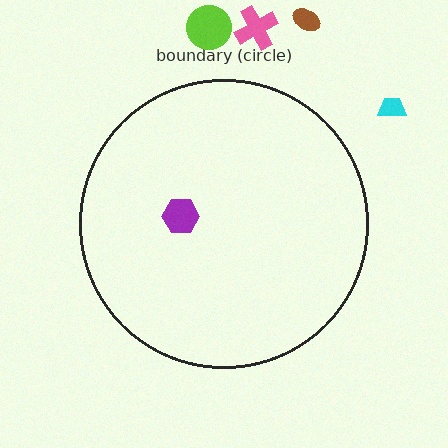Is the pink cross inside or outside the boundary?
Outside.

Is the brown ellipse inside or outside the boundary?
Outside.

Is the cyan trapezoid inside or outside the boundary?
Outside.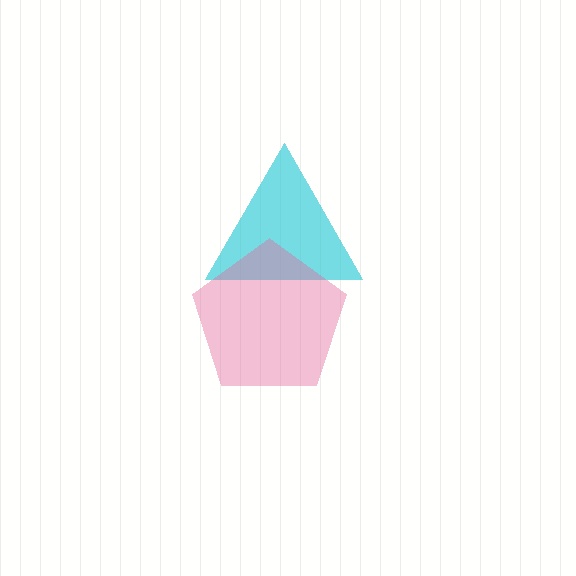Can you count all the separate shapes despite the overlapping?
Yes, there are 2 separate shapes.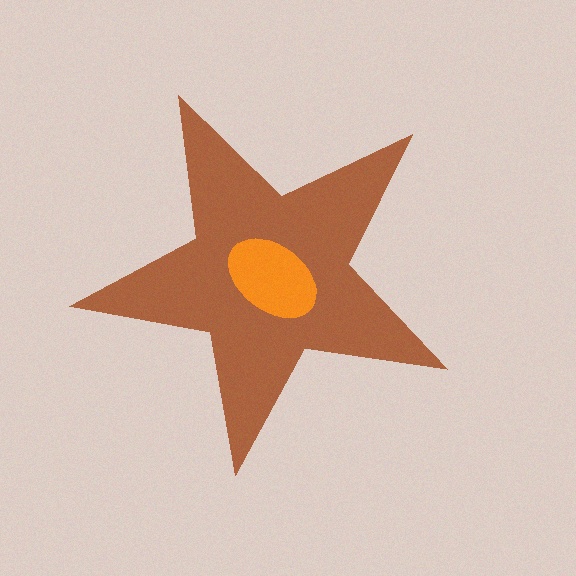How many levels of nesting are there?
2.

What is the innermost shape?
The orange ellipse.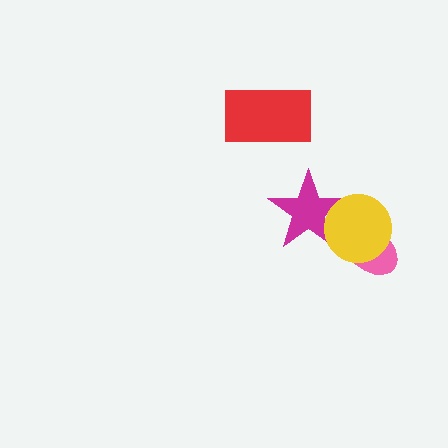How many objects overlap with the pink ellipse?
1 object overlaps with the pink ellipse.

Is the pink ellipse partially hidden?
Yes, it is partially covered by another shape.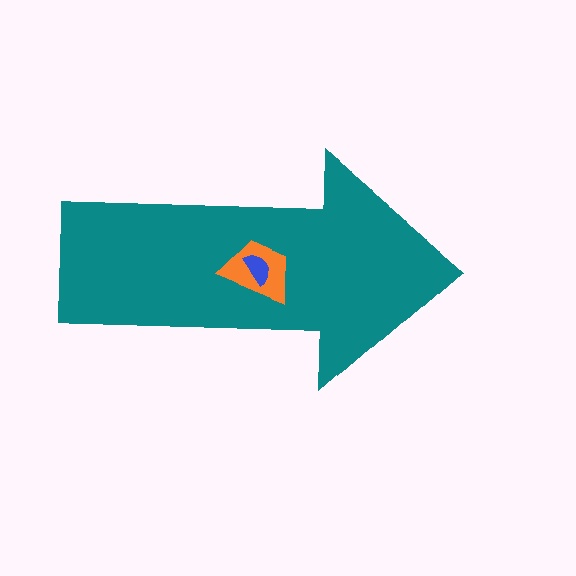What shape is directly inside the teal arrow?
The orange trapezoid.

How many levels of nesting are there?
3.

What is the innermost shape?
The blue semicircle.